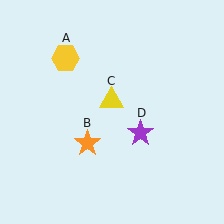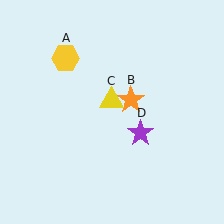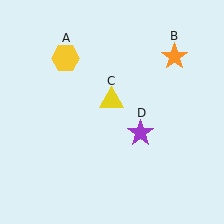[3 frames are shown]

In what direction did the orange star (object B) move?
The orange star (object B) moved up and to the right.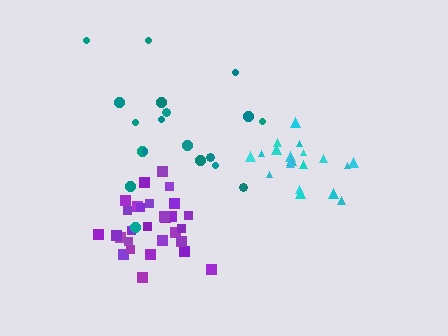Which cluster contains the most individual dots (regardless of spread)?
Purple (29).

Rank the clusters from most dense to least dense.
purple, cyan, teal.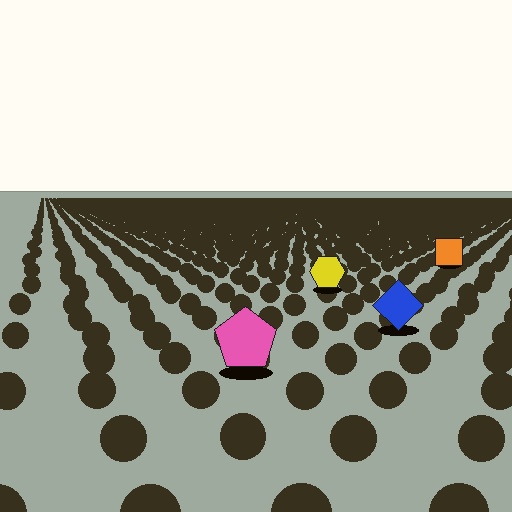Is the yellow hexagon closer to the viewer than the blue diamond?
No. The blue diamond is closer — you can tell from the texture gradient: the ground texture is coarser near it.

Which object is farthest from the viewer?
The orange square is farthest from the viewer. It appears smaller and the ground texture around it is denser.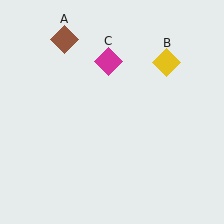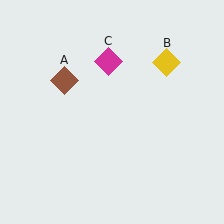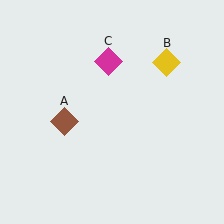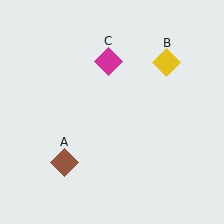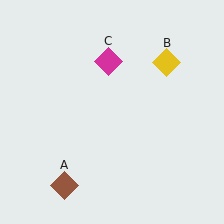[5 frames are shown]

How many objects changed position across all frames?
1 object changed position: brown diamond (object A).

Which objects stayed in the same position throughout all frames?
Yellow diamond (object B) and magenta diamond (object C) remained stationary.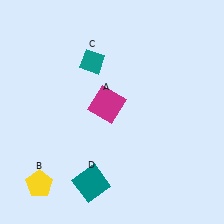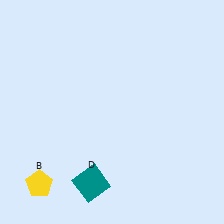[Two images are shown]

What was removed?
The teal diamond (C), the magenta square (A) were removed in Image 2.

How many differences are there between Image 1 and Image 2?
There are 2 differences between the two images.